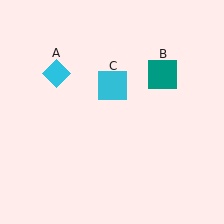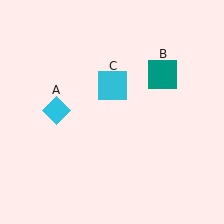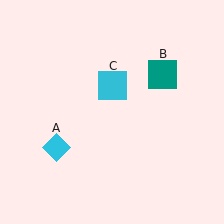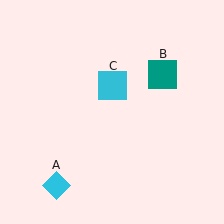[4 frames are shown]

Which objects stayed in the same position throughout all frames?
Teal square (object B) and cyan square (object C) remained stationary.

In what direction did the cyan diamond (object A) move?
The cyan diamond (object A) moved down.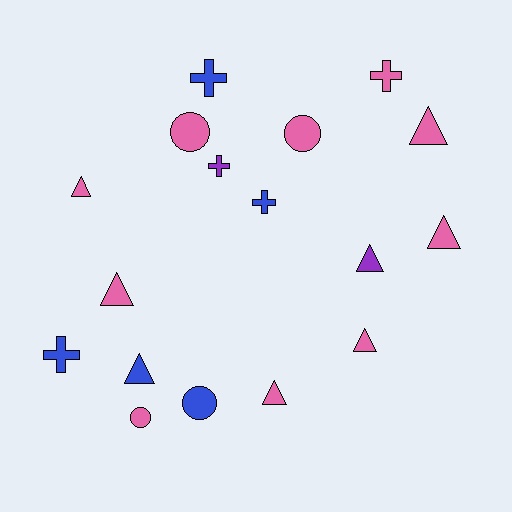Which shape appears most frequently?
Triangle, with 8 objects.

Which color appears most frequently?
Pink, with 10 objects.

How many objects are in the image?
There are 17 objects.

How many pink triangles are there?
There are 6 pink triangles.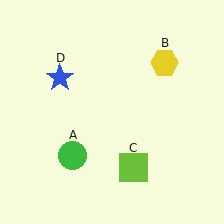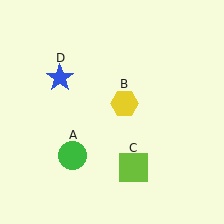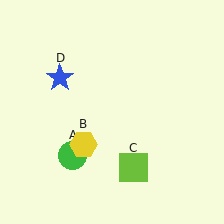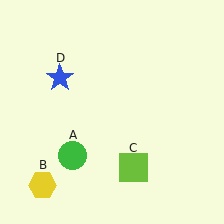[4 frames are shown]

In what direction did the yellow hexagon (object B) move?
The yellow hexagon (object B) moved down and to the left.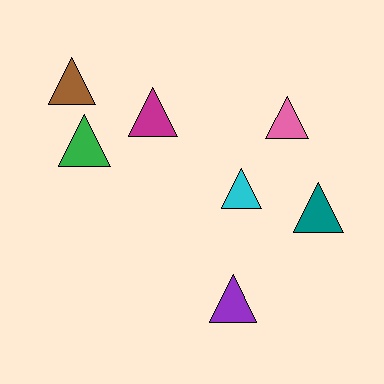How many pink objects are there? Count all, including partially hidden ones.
There is 1 pink object.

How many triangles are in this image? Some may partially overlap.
There are 7 triangles.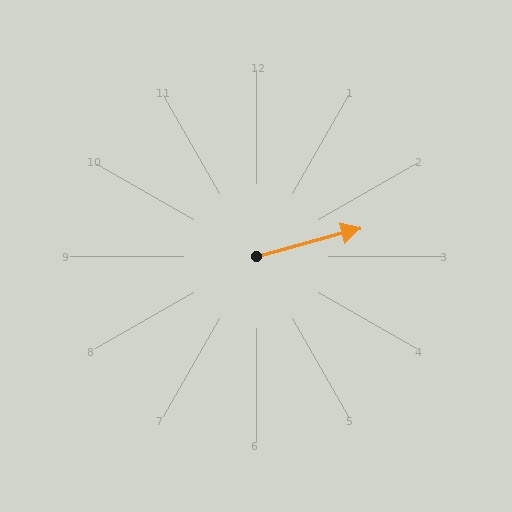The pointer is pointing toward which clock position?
Roughly 2 o'clock.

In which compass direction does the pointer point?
East.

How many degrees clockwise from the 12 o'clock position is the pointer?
Approximately 75 degrees.